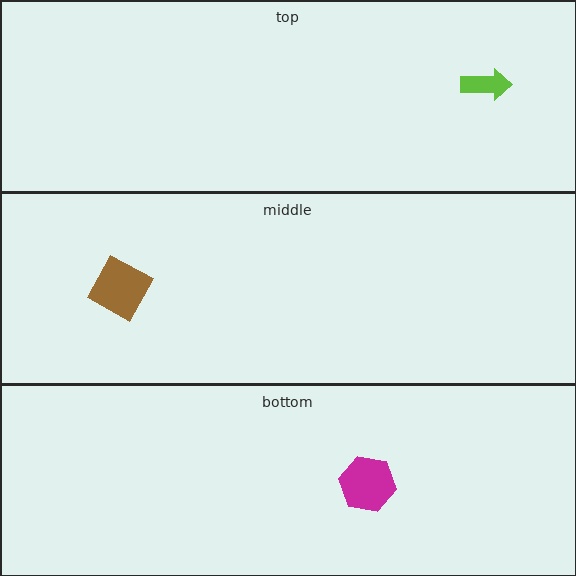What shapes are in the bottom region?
The magenta hexagon.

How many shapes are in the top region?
1.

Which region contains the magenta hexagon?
The bottom region.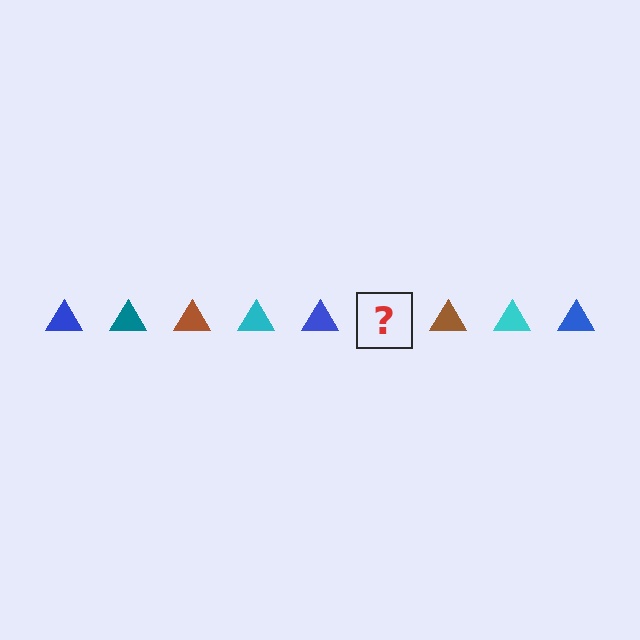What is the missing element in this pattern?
The missing element is a teal triangle.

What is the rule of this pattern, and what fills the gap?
The rule is that the pattern cycles through blue, teal, brown, cyan triangles. The gap should be filled with a teal triangle.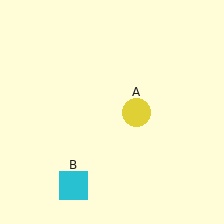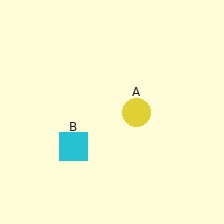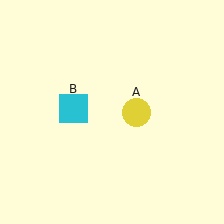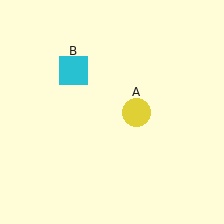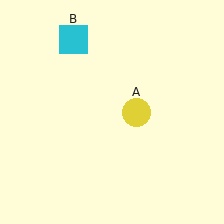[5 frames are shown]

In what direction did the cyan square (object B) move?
The cyan square (object B) moved up.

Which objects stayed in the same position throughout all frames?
Yellow circle (object A) remained stationary.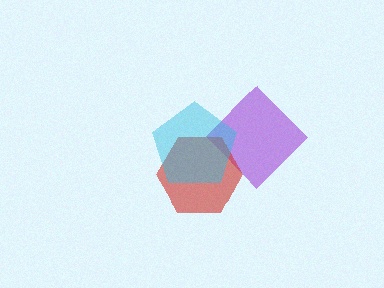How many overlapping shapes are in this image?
There are 3 overlapping shapes in the image.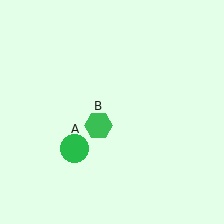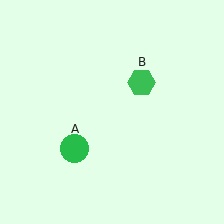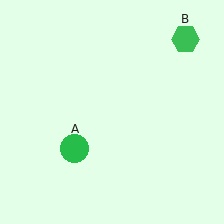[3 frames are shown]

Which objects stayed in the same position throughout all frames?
Green circle (object A) remained stationary.